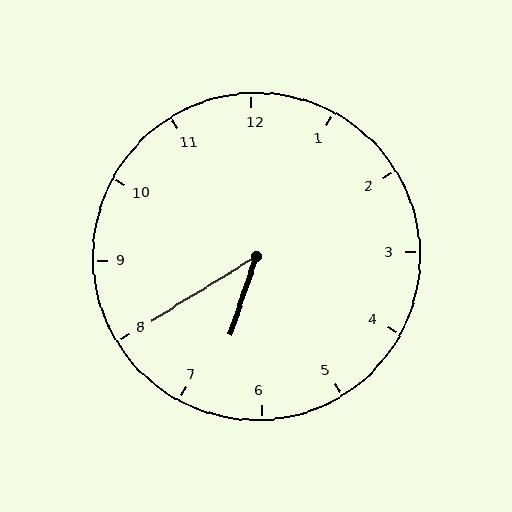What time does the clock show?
6:40.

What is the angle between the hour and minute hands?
Approximately 40 degrees.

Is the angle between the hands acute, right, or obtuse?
It is acute.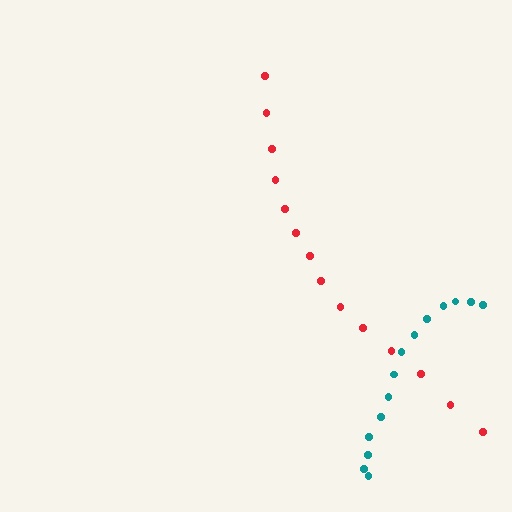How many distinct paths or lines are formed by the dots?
There are 2 distinct paths.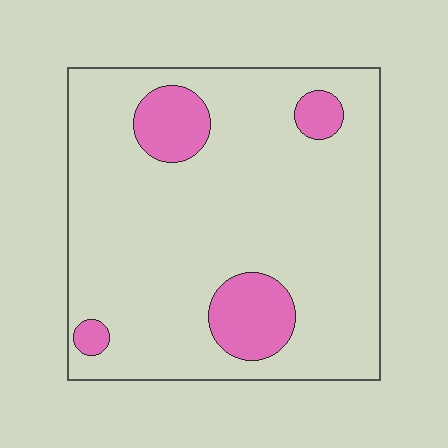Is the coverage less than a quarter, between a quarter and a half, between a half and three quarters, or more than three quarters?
Less than a quarter.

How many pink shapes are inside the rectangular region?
4.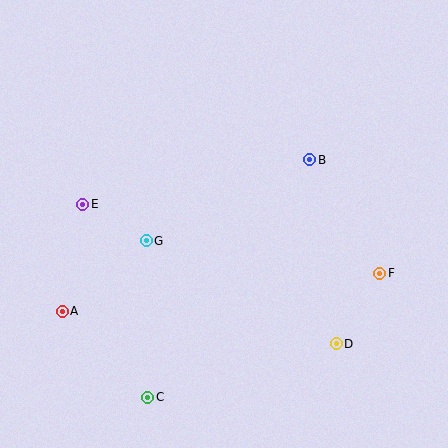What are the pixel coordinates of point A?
Point A is at (62, 311).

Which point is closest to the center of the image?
Point G at (146, 241) is closest to the center.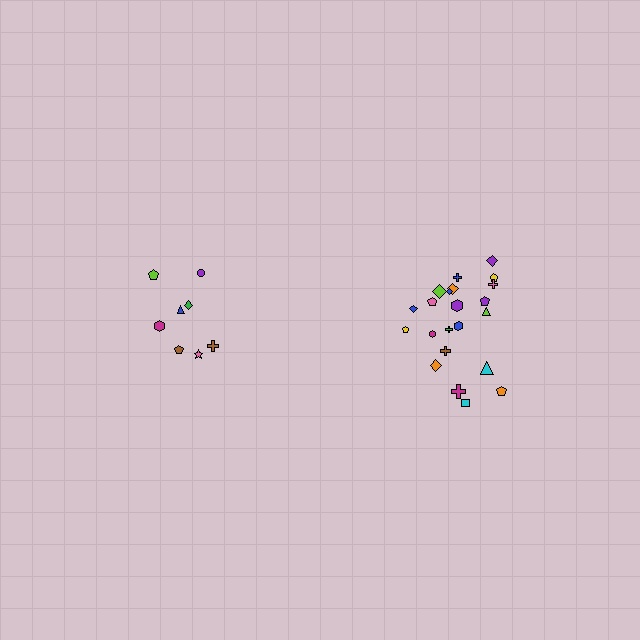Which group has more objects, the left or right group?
The right group.